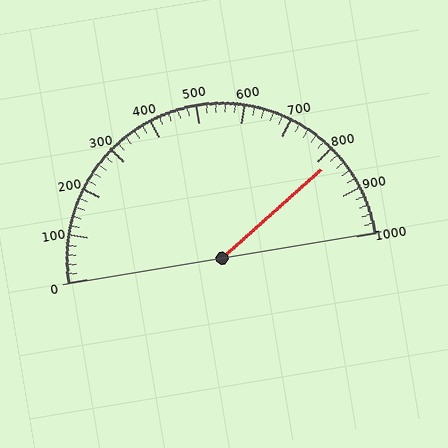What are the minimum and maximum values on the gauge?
The gauge ranges from 0 to 1000.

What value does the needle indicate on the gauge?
The needle indicates approximately 820.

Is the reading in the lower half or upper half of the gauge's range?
The reading is in the upper half of the range (0 to 1000).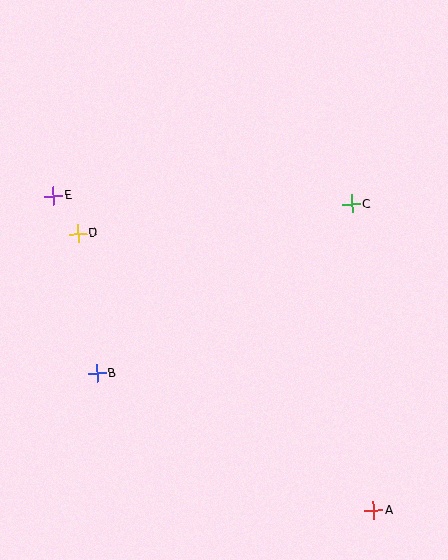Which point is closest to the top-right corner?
Point C is closest to the top-right corner.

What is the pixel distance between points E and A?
The distance between E and A is 449 pixels.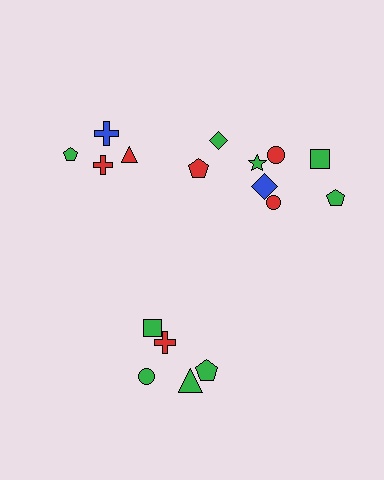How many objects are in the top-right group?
There are 8 objects.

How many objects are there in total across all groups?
There are 17 objects.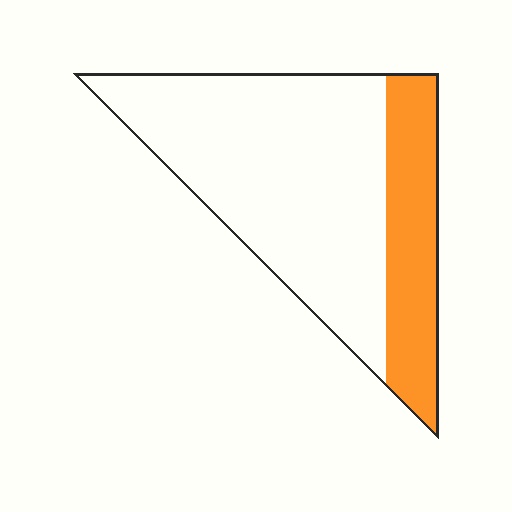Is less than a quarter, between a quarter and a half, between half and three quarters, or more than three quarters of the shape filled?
Between a quarter and a half.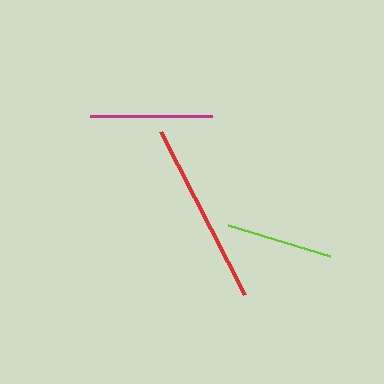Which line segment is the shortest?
The lime line is the shortest at approximately 107 pixels.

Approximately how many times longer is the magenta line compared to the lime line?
The magenta line is approximately 1.1 times the length of the lime line.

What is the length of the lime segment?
The lime segment is approximately 107 pixels long.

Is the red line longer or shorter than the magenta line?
The red line is longer than the magenta line.